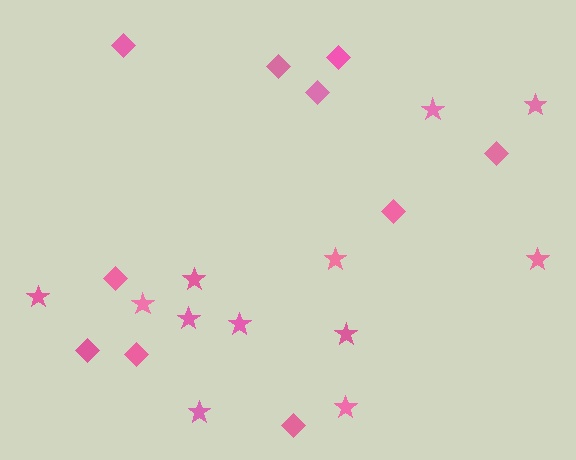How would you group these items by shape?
There are 2 groups: one group of diamonds (10) and one group of stars (12).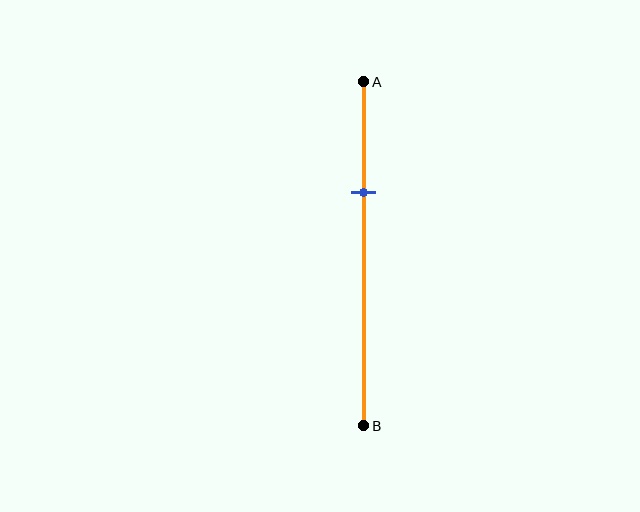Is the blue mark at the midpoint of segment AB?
No, the mark is at about 30% from A, not at the 50% midpoint.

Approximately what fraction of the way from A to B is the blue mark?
The blue mark is approximately 30% of the way from A to B.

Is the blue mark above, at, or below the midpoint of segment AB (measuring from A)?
The blue mark is above the midpoint of segment AB.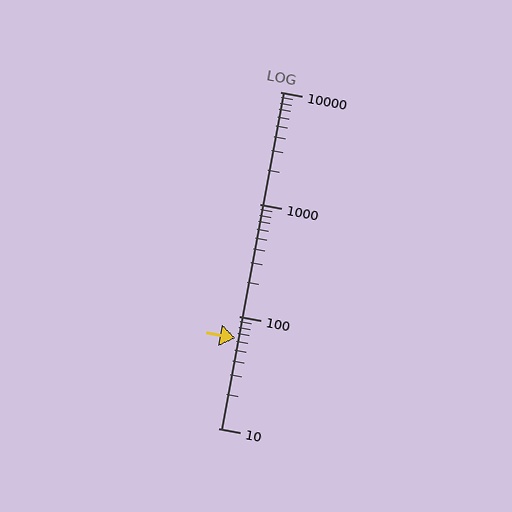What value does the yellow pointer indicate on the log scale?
The pointer indicates approximately 63.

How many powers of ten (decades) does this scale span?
The scale spans 3 decades, from 10 to 10000.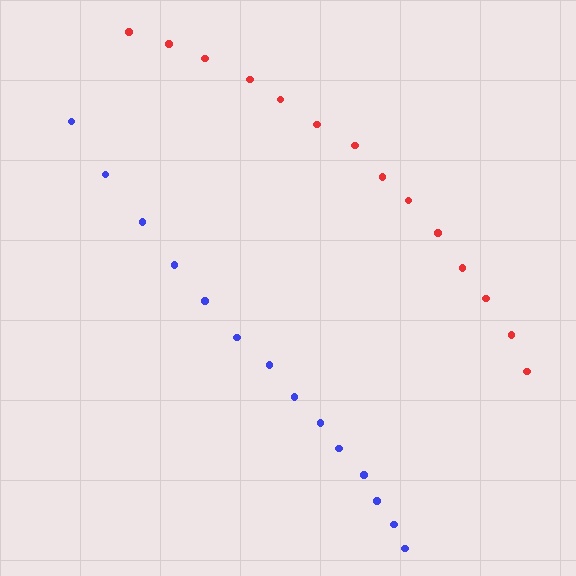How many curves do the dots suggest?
There are 2 distinct paths.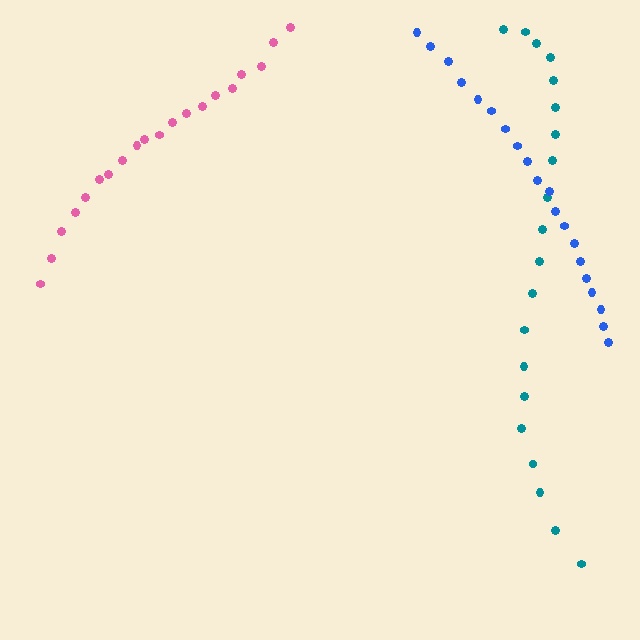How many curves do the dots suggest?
There are 3 distinct paths.